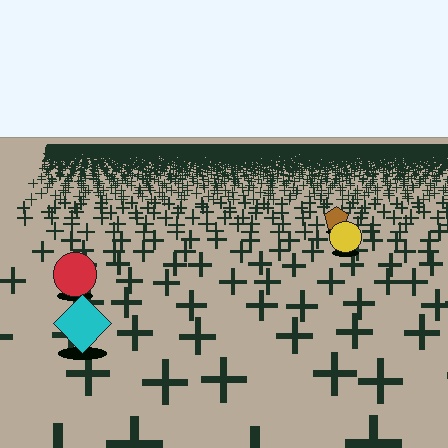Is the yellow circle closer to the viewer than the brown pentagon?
Yes. The yellow circle is closer — you can tell from the texture gradient: the ground texture is coarser near it.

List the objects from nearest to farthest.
From nearest to farthest: the cyan diamond, the red circle, the yellow circle, the brown pentagon.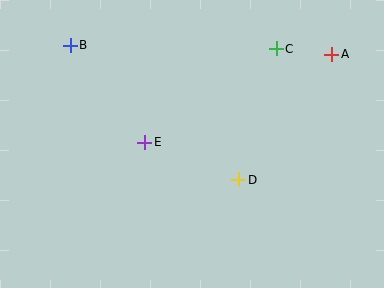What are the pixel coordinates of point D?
Point D is at (239, 180).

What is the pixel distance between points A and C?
The distance between A and C is 56 pixels.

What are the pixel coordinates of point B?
Point B is at (70, 45).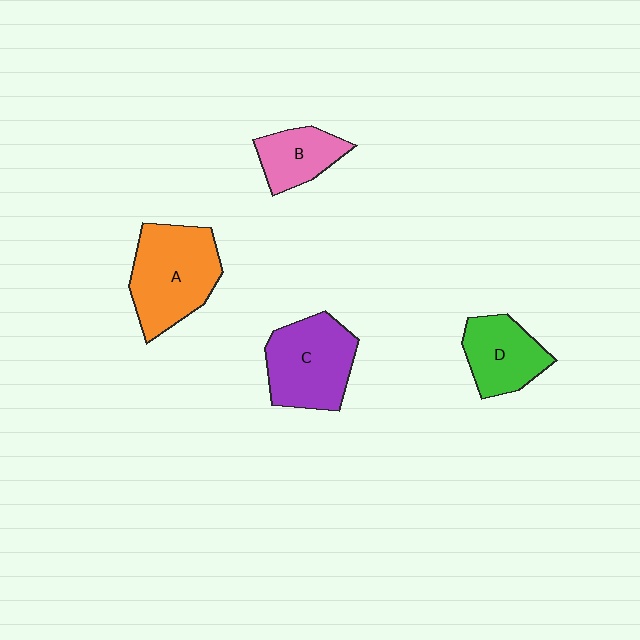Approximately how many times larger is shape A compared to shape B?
Approximately 1.9 times.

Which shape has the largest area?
Shape A (orange).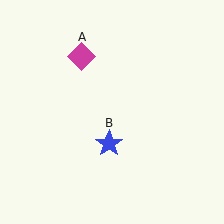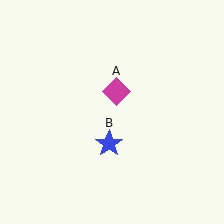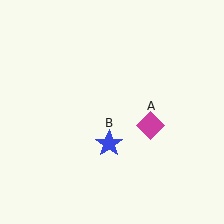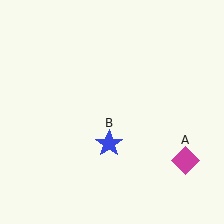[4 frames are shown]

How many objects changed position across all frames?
1 object changed position: magenta diamond (object A).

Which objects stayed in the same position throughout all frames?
Blue star (object B) remained stationary.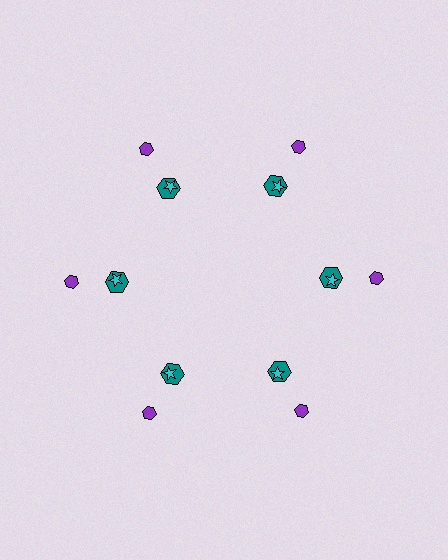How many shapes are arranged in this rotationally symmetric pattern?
There are 18 shapes, arranged in 6 groups of 3.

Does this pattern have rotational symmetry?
Yes, this pattern has 6-fold rotational symmetry. It looks the same after rotating 60 degrees around the center.